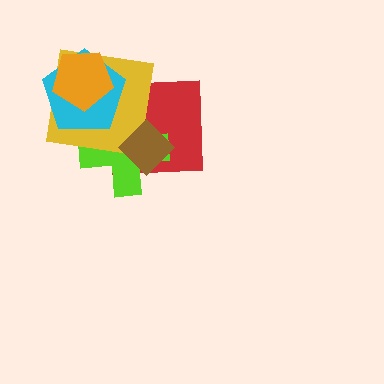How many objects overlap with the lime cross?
4 objects overlap with the lime cross.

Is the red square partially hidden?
Yes, it is partially covered by another shape.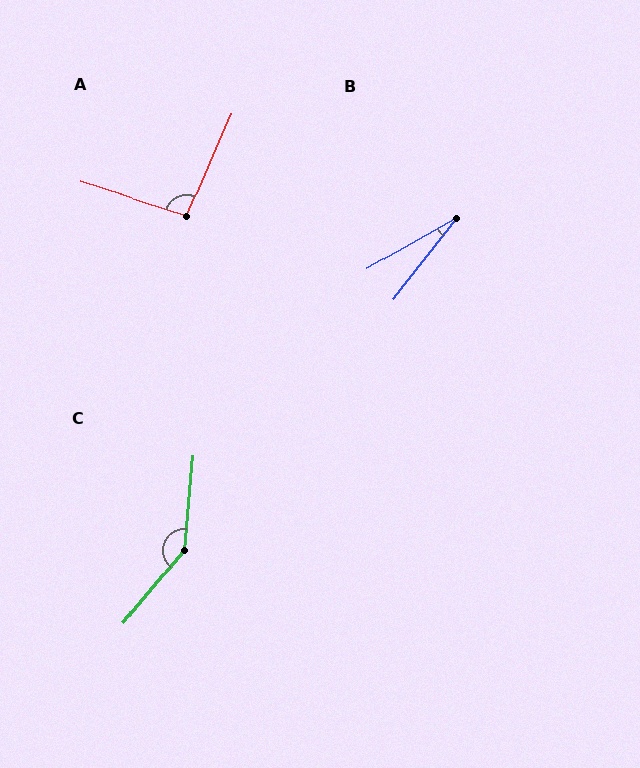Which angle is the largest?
C, at approximately 145 degrees.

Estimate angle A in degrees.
Approximately 96 degrees.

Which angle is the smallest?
B, at approximately 22 degrees.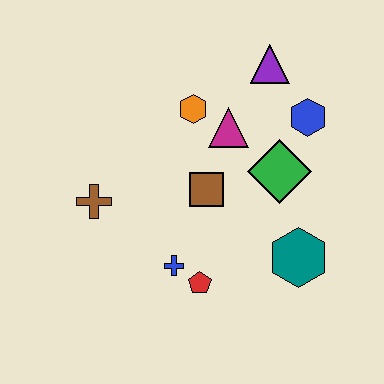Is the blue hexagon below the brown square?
No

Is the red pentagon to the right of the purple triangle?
No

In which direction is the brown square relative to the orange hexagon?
The brown square is below the orange hexagon.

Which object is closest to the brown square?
The magenta triangle is closest to the brown square.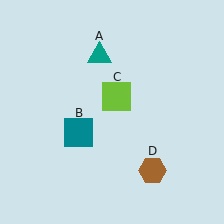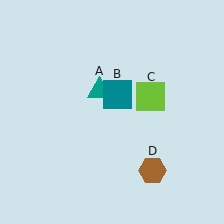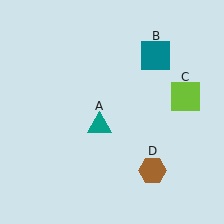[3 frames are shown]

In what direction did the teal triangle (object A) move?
The teal triangle (object A) moved down.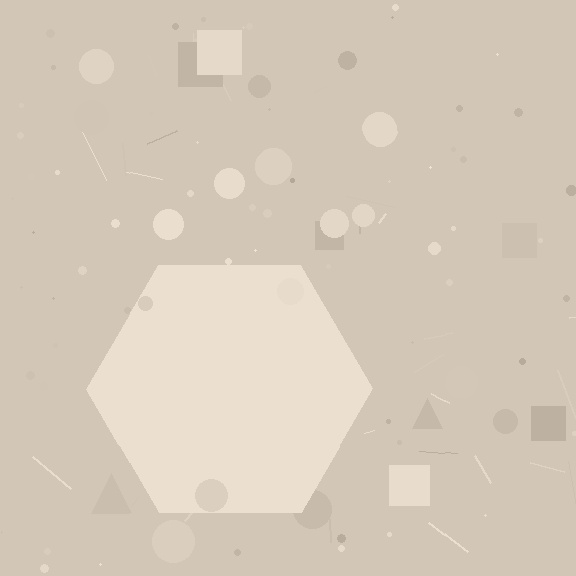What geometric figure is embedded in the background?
A hexagon is embedded in the background.